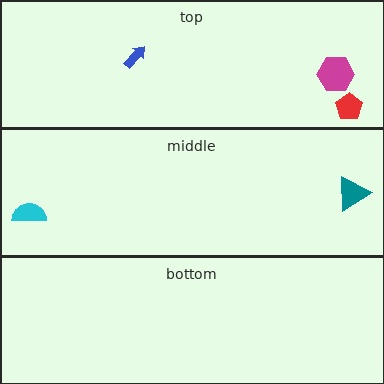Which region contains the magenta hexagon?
The top region.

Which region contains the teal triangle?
The middle region.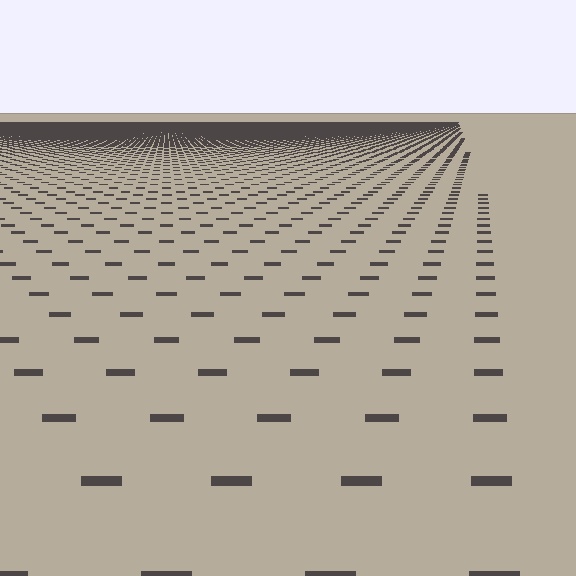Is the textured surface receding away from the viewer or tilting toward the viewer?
The surface is receding away from the viewer. Texture elements get smaller and denser toward the top.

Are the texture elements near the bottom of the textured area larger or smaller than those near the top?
Larger. Near the bottom, elements are closer to the viewer and appear at a bigger on-screen size.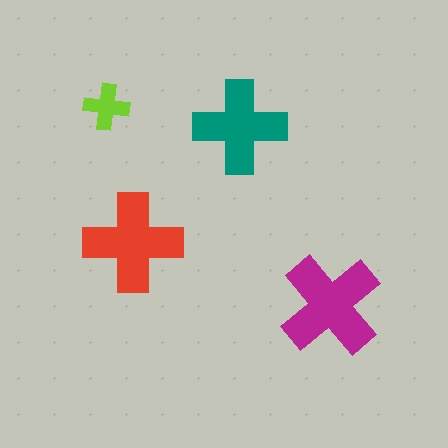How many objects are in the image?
There are 4 objects in the image.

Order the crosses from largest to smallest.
the magenta one, the red one, the teal one, the lime one.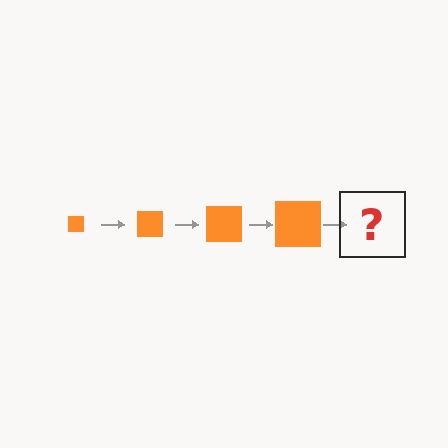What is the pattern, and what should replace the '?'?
The pattern is that the square gets progressively larger each step. The '?' should be an orange square, larger than the previous one.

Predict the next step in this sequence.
The next step is an orange square, larger than the previous one.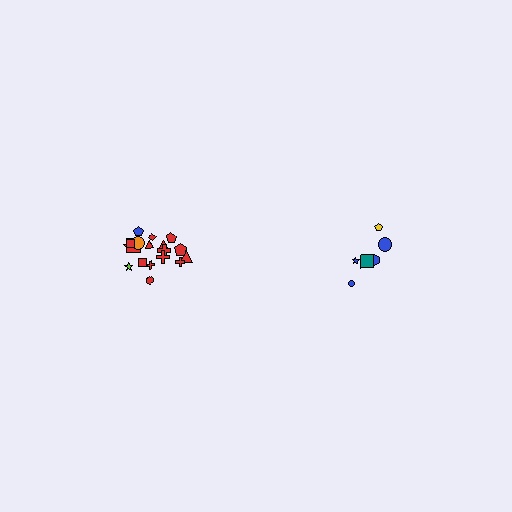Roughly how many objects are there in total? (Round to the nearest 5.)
Roughly 25 objects in total.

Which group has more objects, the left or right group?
The left group.